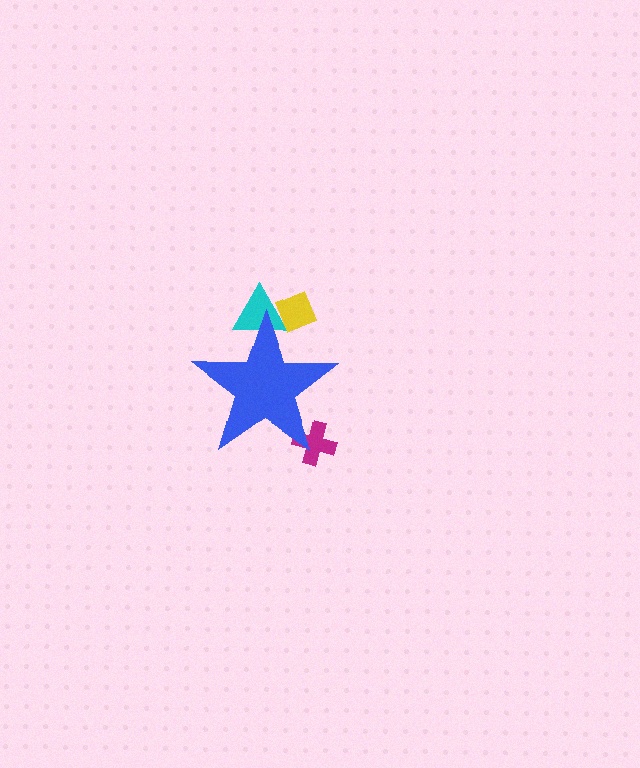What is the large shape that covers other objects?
A blue star.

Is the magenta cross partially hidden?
Yes, the magenta cross is partially hidden behind the blue star.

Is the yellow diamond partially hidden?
Yes, the yellow diamond is partially hidden behind the blue star.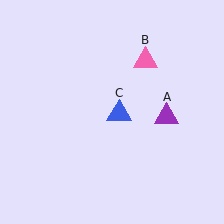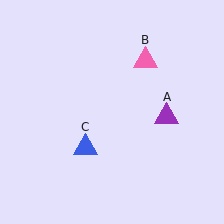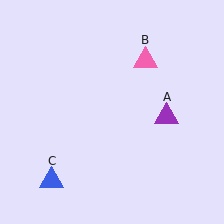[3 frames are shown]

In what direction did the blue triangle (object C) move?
The blue triangle (object C) moved down and to the left.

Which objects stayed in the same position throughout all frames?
Purple triangle (object A) and pink triangle (object B) remained stationary.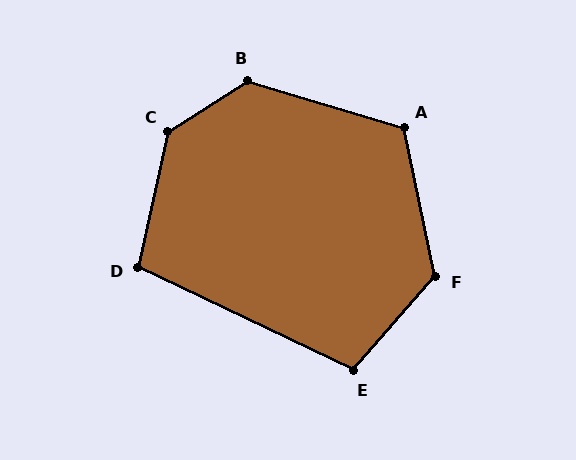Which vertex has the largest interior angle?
C, at approximately 136 degrees.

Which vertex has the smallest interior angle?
D, at approximately 103 degrees.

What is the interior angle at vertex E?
Approximately 106 degrees (obtuse).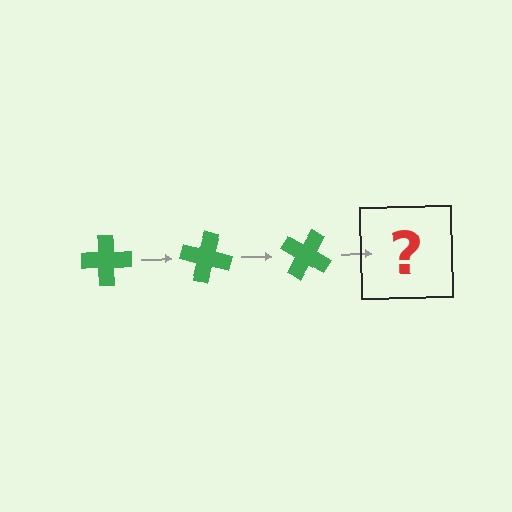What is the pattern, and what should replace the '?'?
The pattern is that the cross rotates 15 degrees each step. The '?' should be a green cross rotated 45 degrees.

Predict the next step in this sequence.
The next step is a green cross rotated 45 degrees.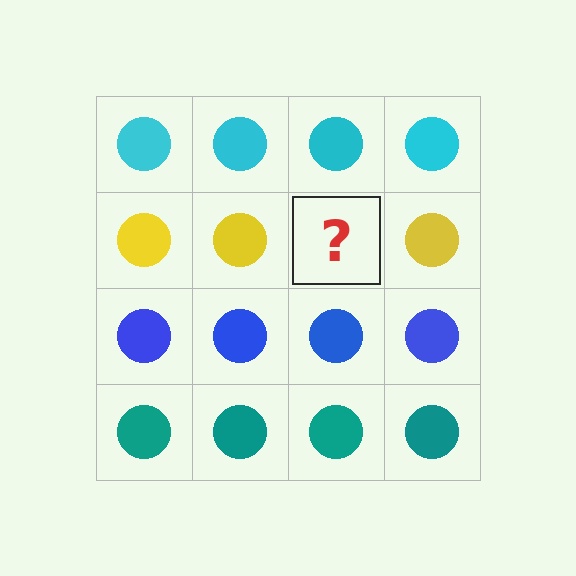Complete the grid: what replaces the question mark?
The question mark should be replaced with a yellow circle.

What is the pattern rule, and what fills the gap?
The rule is that each row has a consistent color. The gap should be filled with a yellow circle.